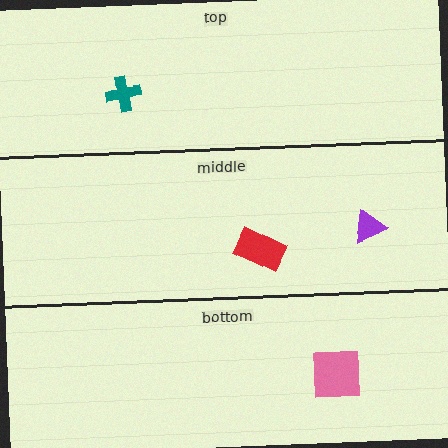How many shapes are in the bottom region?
1.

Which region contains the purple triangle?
The middle region.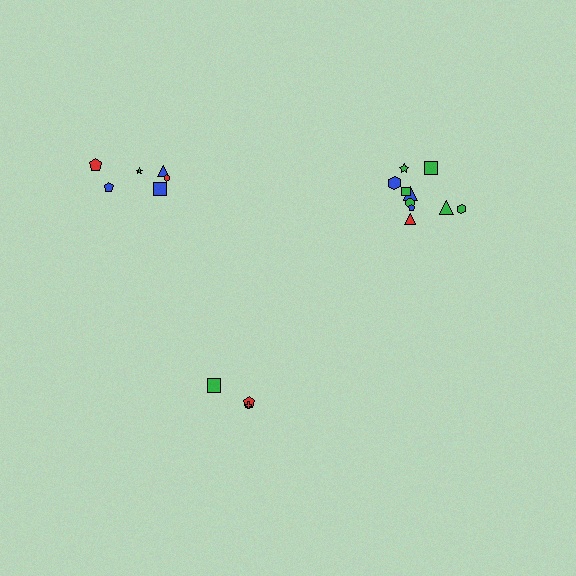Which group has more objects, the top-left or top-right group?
The top-right group.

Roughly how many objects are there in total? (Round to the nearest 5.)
Roughly 20 objects in total.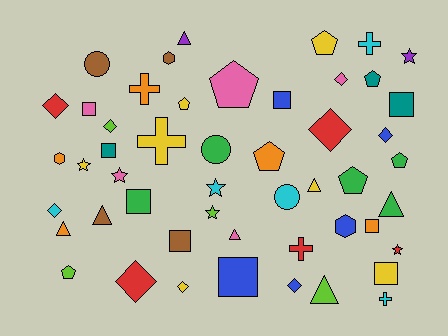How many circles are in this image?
There are 3 circles.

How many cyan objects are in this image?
There are 5 cyan objects.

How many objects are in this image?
There are 50 objects.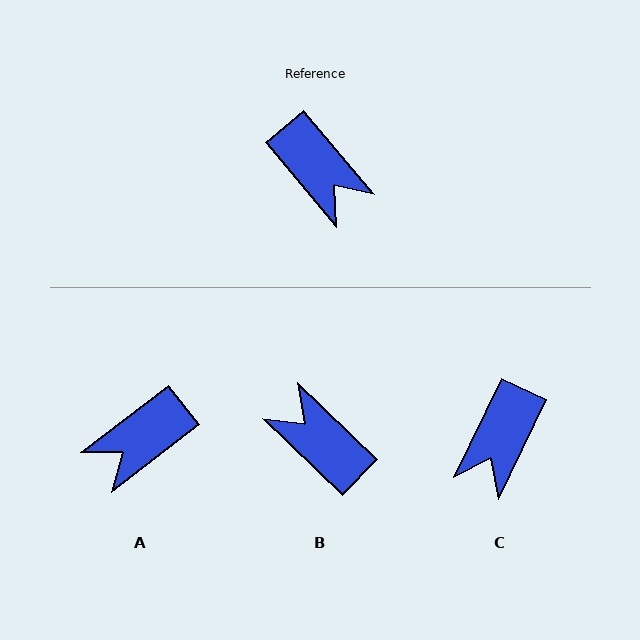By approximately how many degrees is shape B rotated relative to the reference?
Approximately 175 degrees clockwise.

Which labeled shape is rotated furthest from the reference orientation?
B, about 175 degrees away.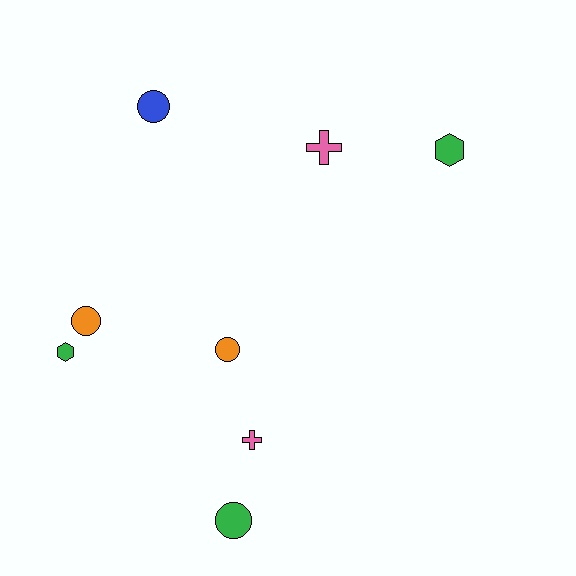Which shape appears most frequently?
Circle, with 4 objects.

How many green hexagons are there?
There are 2 green hexagons.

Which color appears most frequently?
Green, with 3 objects.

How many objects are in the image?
There are 8 objects.